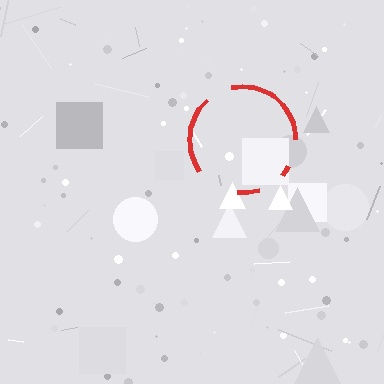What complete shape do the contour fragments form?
The contour fragments form a circle.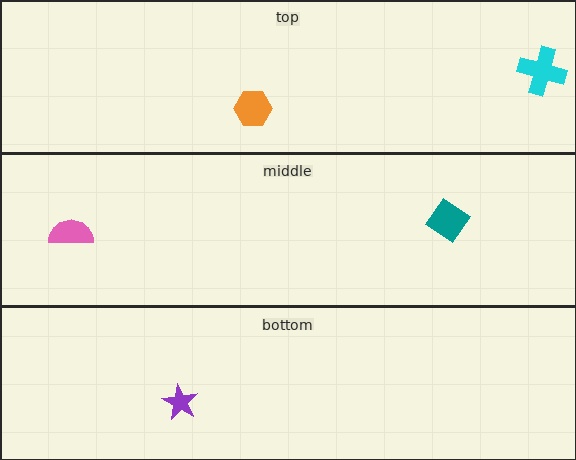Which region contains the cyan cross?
The top region.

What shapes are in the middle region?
The teal diamond, the pink semicircle.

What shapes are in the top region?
The cyan cross, the orange hexagon.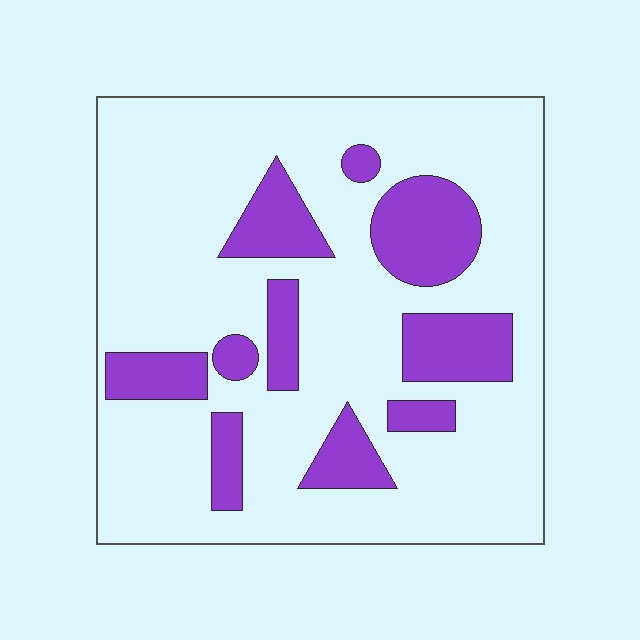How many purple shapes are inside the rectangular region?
10.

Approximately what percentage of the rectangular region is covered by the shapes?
Approximately 20%.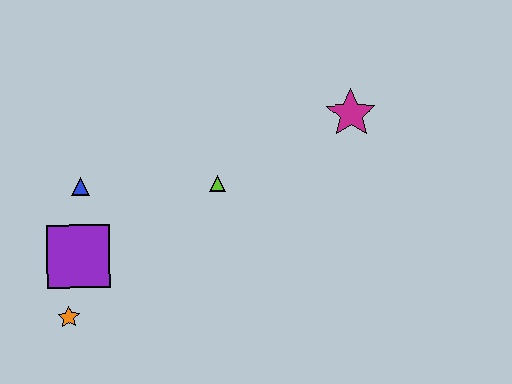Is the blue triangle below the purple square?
No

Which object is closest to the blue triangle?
The purple square is closest to the blue triangle.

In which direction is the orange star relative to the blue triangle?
The orange star is below the blue triangle.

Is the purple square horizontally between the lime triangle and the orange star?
Yes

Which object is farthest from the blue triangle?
The magenta star is farthest from the blue triangle.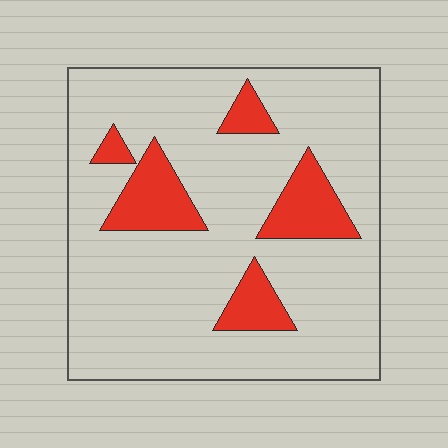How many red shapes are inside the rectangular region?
5.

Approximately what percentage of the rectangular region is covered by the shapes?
Approximately 15%.